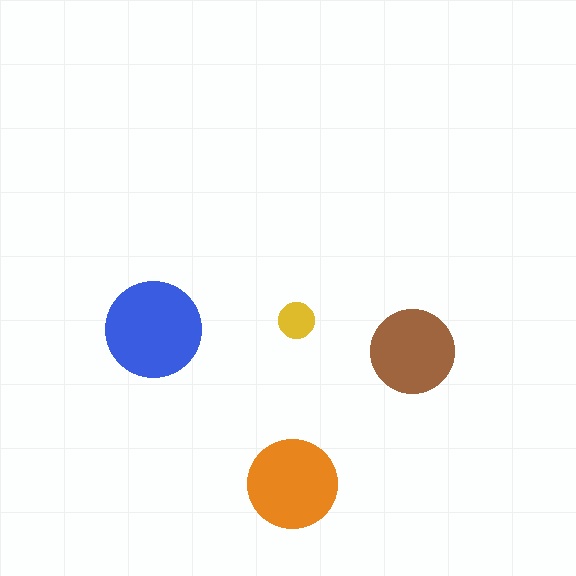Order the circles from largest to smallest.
the blue one, the orange one, the brown one, the yellow one.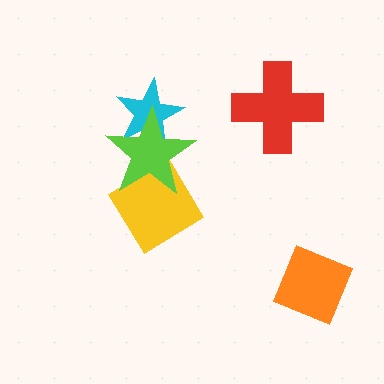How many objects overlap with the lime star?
2 objects overlap with the lime star.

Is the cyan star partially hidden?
Yes, it is partially covered by another shape.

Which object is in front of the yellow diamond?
The lime star is in front of the yellow diamond.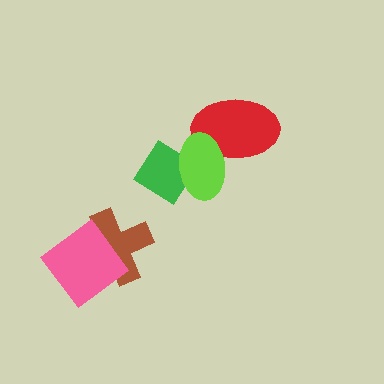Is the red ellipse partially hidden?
Yes, it is partially covered by another shape.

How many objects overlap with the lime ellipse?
2 objects overlap with the lime ellipse.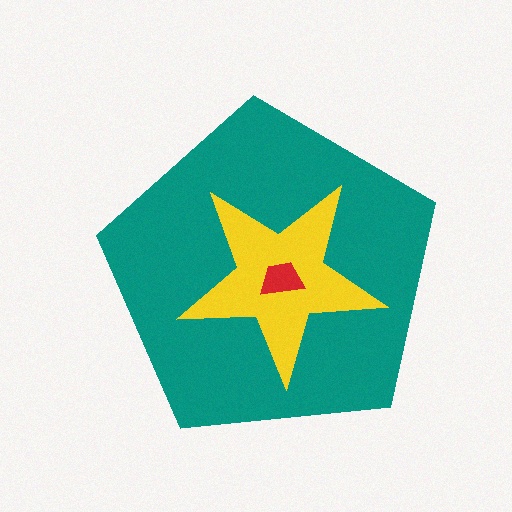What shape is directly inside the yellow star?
The red trapezoid.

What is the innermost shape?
The red trapezoid.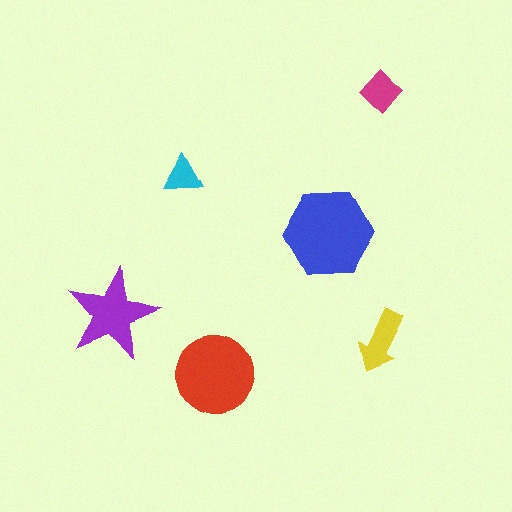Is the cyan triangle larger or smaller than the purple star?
Smaller.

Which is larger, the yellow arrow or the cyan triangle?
The yellow arrow.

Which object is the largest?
The blue hexagon.